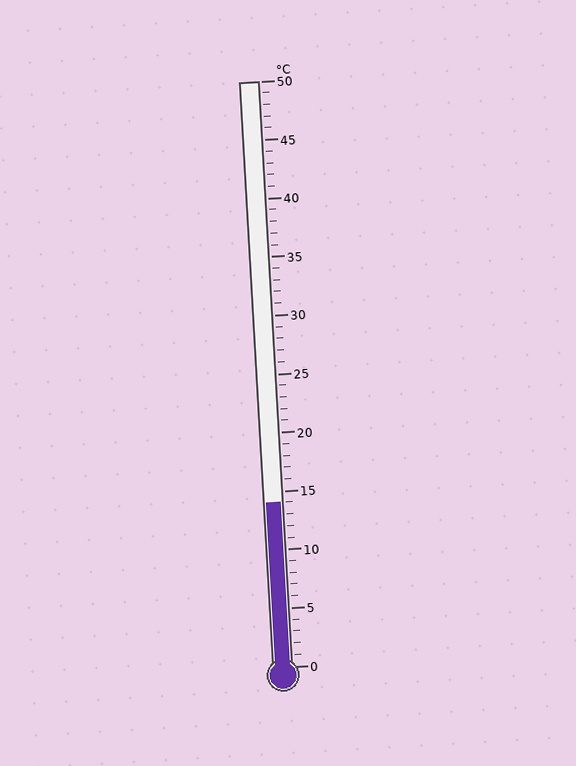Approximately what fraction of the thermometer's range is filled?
The thermometer is filled to approximately 30% of its range.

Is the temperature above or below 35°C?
The temperature is below 35°C.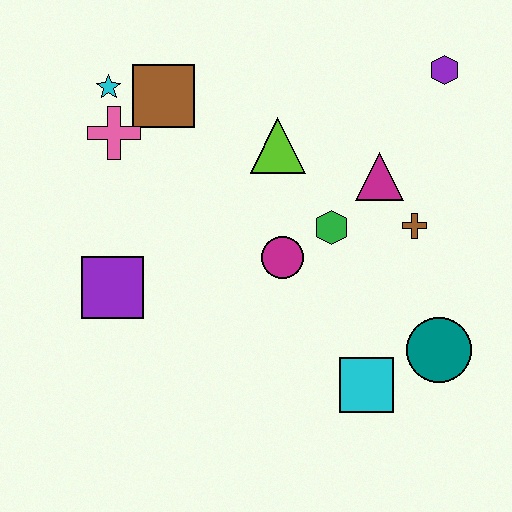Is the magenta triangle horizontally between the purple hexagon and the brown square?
Yes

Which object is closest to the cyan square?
The teal circle is closest to the cyan square.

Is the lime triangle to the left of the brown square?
No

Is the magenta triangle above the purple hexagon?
No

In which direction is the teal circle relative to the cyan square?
The teal circle is to the right of the cyan square.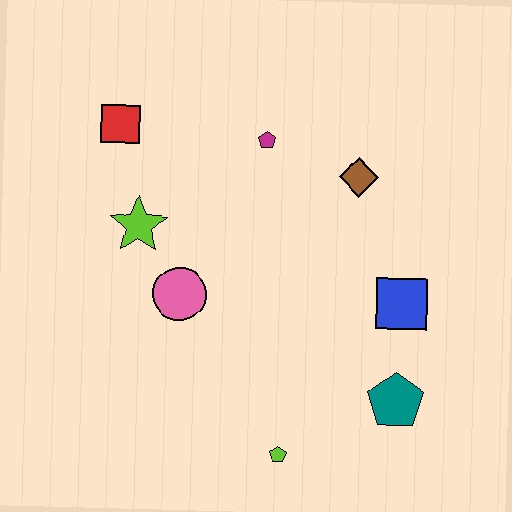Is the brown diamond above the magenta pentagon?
No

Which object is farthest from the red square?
The teal pentagon is farthest from the red square.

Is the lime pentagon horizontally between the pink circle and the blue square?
Yes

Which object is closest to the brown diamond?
The magenta pentagon is closest to the brown diamond.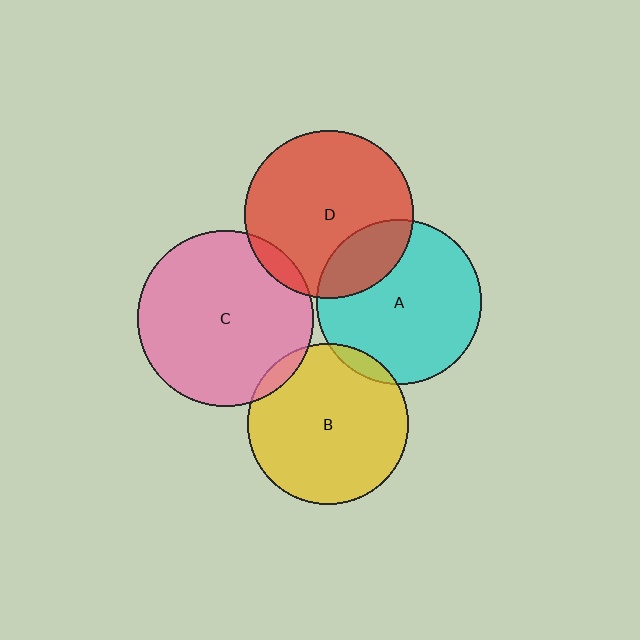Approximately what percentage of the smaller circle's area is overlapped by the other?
Approximately 5%.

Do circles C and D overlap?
Yes.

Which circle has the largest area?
Circle C (pink).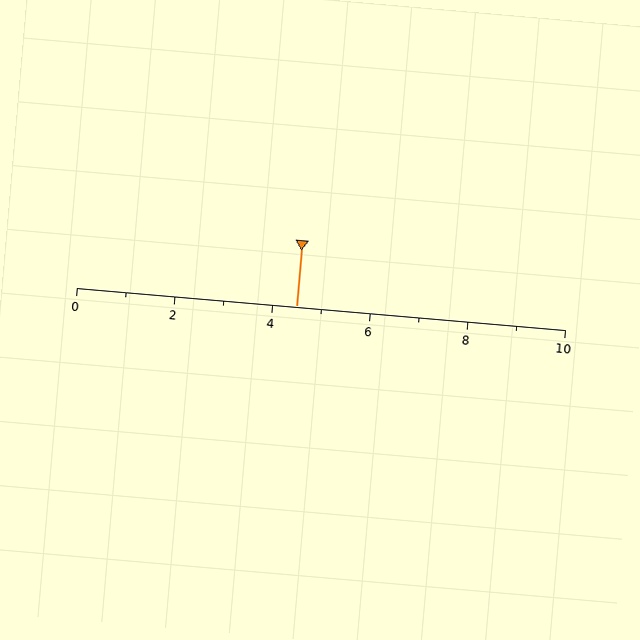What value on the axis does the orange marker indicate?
The marker indicates approximately 4.5.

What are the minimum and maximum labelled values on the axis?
The axis runs from 0 to 10.